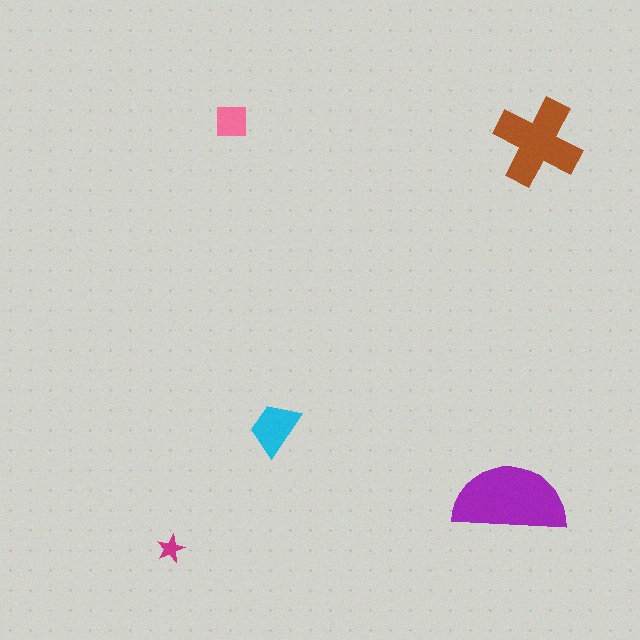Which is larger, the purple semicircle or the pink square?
The purple semicircle.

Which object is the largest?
The purple semicircle.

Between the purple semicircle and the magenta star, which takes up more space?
The purple semicircle.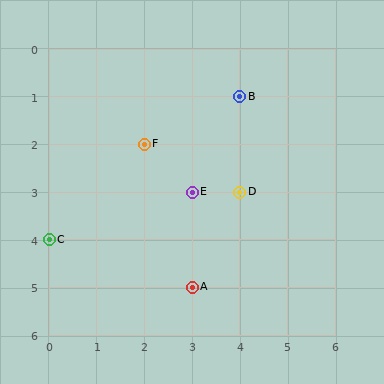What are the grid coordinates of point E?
Point E is at grid coordinates (3, 3).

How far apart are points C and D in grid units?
Points C and D are 4 columns and 1 row apart (about 4.1 grid units diagonally).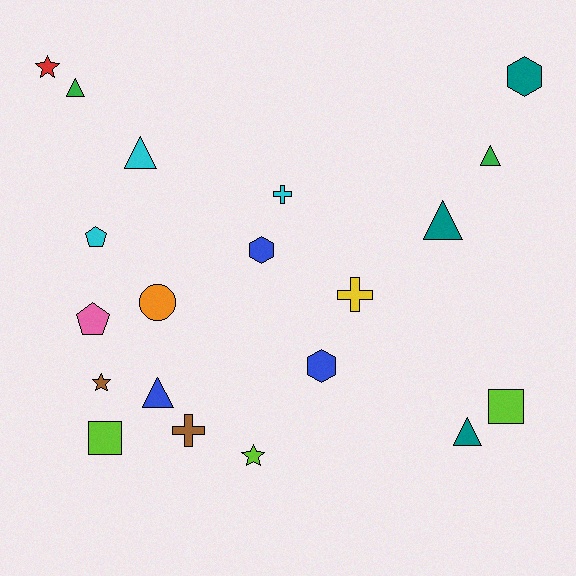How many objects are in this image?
There are 20 objects.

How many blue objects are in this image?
There are 3 blue objects.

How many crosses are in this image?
There are 3 crosses.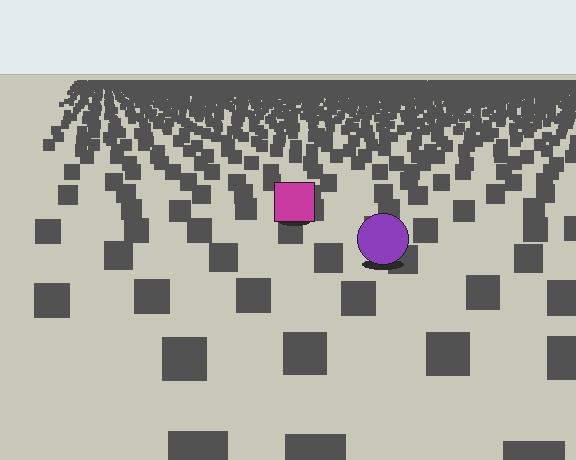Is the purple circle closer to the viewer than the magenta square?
Yes. The purple circle is closer — you can tell from the texture gradient: the ground texture is coarser near it.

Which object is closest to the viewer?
The purple circle is closest. The texture marks near it are larger and more spread out.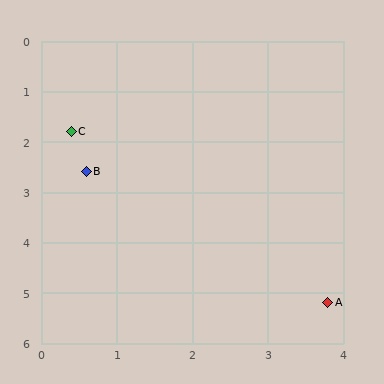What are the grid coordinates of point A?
Point A is at approximately (3.8, 5.2).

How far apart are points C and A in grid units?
Points C and A are about 4.8 grid units apart.